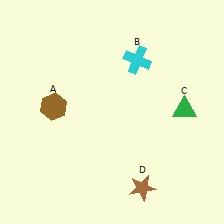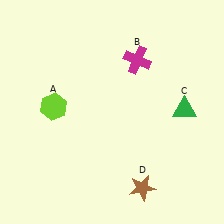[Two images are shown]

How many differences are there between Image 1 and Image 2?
There are 2 differences between the two images.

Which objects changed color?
A changed from brown to lime. B changed from cyan to magenta.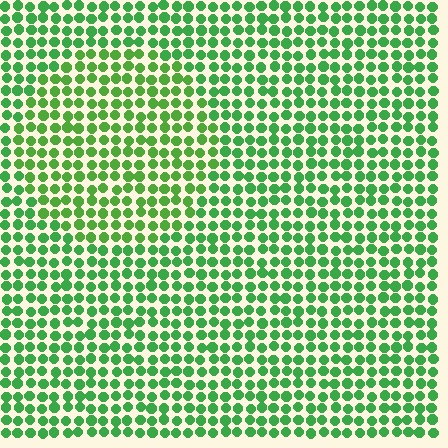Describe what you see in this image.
The image is filled with small green elements in a uniform arrangement. A circle-shaped region is visible where the elements are tinted to a slightly different hue, forming a subtle color boundary.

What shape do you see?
I see a circle.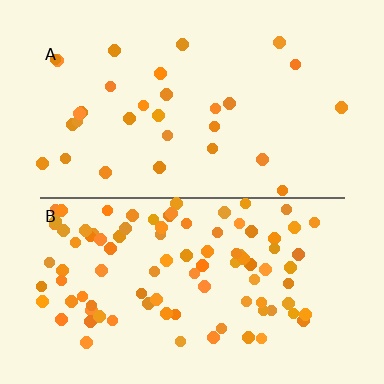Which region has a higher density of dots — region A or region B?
B (the bottom).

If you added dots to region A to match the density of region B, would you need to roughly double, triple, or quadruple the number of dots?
Approximately triple.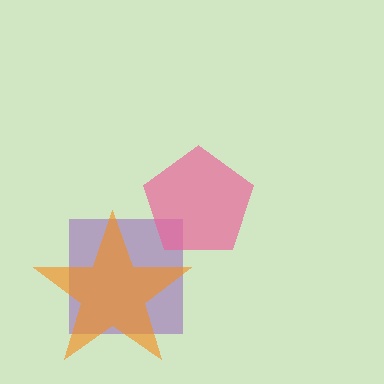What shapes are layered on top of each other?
The layered shapes are: a purple square, a pink pentagon, an orange star.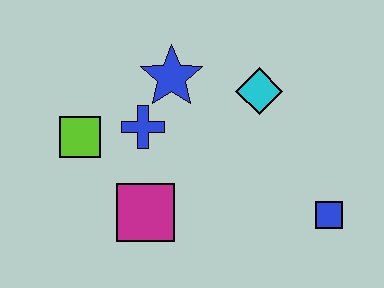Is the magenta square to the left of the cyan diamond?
Yes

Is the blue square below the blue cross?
Yes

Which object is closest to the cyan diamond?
The blue star is closest to the cyan diamond.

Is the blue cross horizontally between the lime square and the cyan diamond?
Yes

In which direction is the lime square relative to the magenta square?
The lime square is above the magenta square.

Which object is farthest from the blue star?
The blue square is farthest from the blue star.